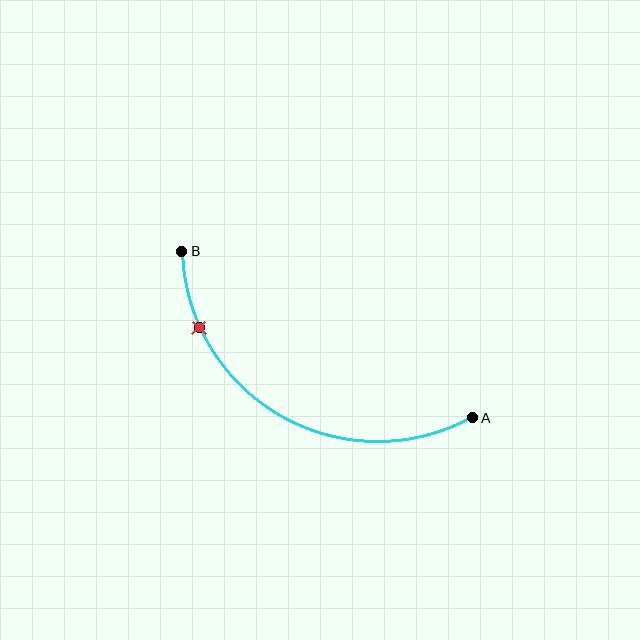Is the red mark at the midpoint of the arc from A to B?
No. The red mark lies on the arc but is closer to endpoint B. The arc midpoint would be at the point on the curve equidistant along the arc from both A and B.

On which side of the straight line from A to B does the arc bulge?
The arc bulges below the straight line connecting A and B.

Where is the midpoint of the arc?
The arc midpoint is the point on the curve farthest from the straight line joining A and B. It sits below that line.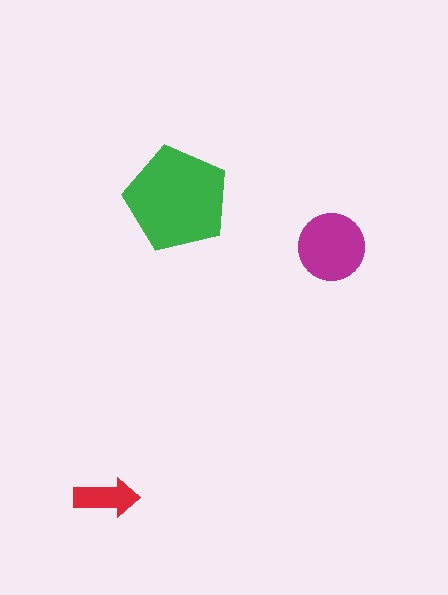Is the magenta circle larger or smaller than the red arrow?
Larger.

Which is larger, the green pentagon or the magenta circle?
The green pentagon.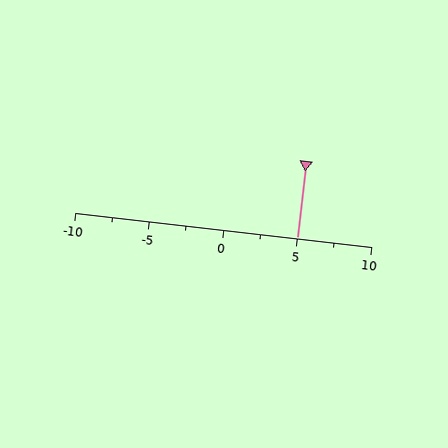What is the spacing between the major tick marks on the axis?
The major ticks are spaced 5 apart.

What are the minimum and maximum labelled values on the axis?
The axis runs from -10 to 10.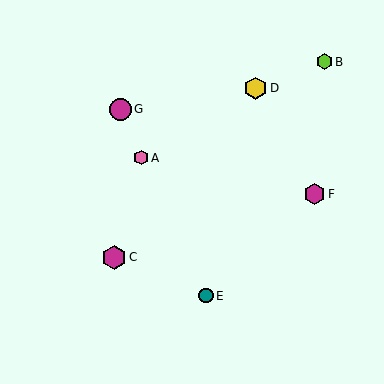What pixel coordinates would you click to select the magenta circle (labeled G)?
Click at (120, 109) to select the magenta circle G.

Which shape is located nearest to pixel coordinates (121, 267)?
The magenta hexagon (labeled C) at (114, 257) is nearest to that location.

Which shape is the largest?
The magenta hexagon (labeled C) is the largest.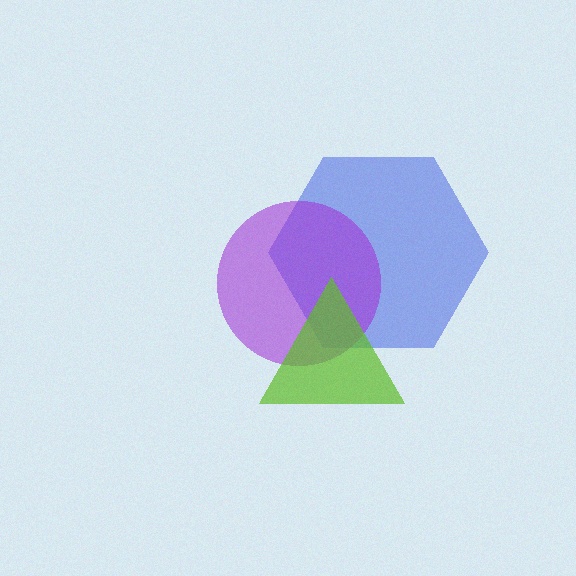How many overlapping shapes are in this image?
There are 3 overlapping shapes in the image.